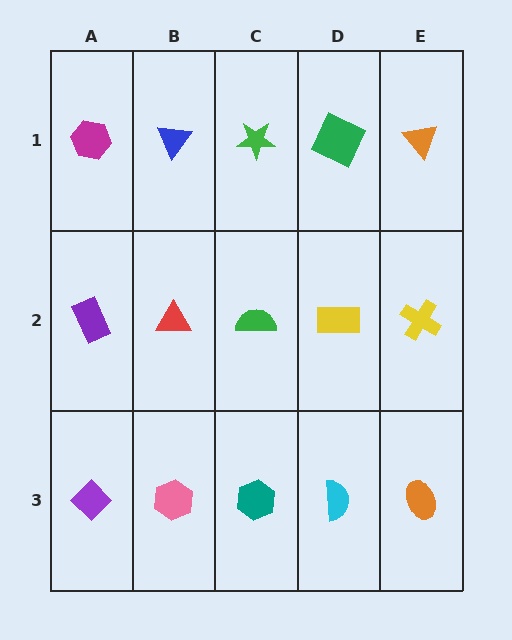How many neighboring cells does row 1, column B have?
3.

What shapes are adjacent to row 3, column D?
A yellow rectangle (row 2, column D), a teal hexagon (row 3, column C), an orange ellipse (row 3, column E).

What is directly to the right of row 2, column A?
A red triangle.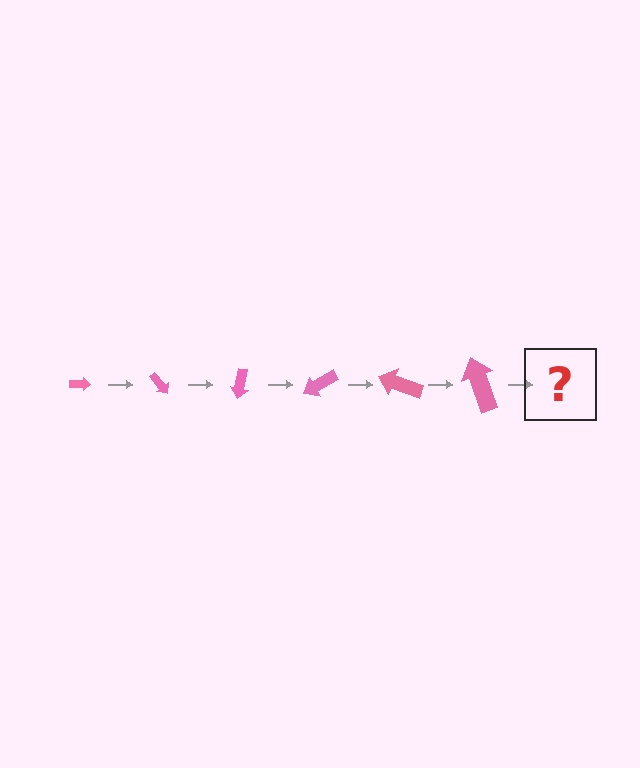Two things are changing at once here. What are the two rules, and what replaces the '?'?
The two rules are that the arrow grows larger each step and it rotates 50 degrees each step. The '?' should be an arrow, larger than the previous one and rotated 300 degrees from the start.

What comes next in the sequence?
The next element should be an arrow, larger than the previous one and rotated 300 degrees from the start.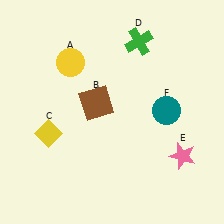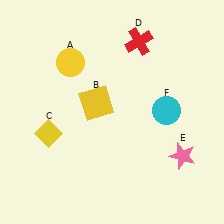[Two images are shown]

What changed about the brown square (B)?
In Image 1, B is brown. In Image 2, it changed to yellow.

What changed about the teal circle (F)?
In Image 1, F is teal. In Image 2, it changed to cyan.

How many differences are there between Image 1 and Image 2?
There are 3 differences between the two images.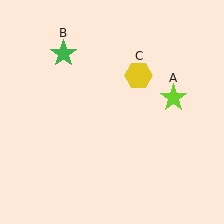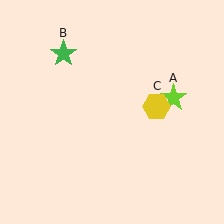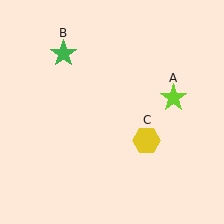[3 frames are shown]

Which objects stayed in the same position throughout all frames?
Lime star (object A) and green star (object B) remained stationary.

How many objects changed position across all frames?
1 object changed position: yellow hexagon (object C).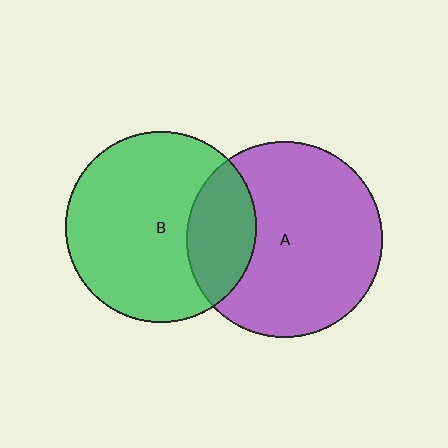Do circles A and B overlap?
Yes.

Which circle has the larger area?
Circle A (purple).